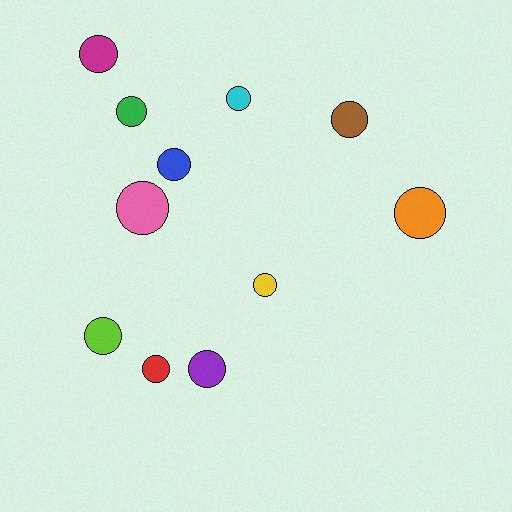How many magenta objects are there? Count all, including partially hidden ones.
There is 1 magenta object.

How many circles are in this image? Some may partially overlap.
There are 11 circles.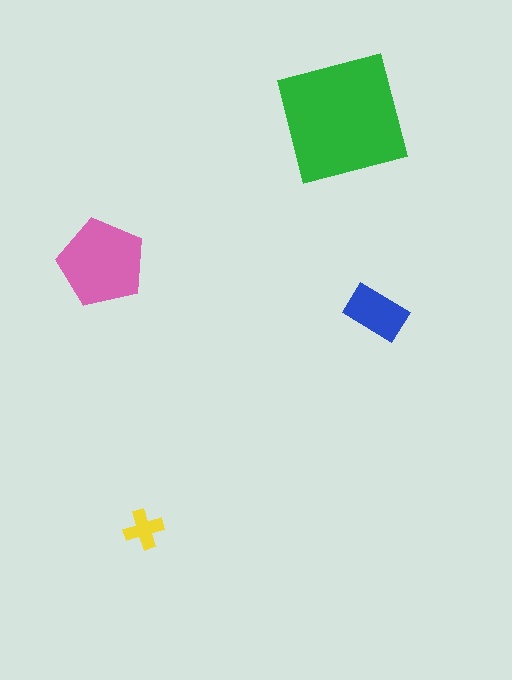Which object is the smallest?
The yellow cross.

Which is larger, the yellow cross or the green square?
The green square.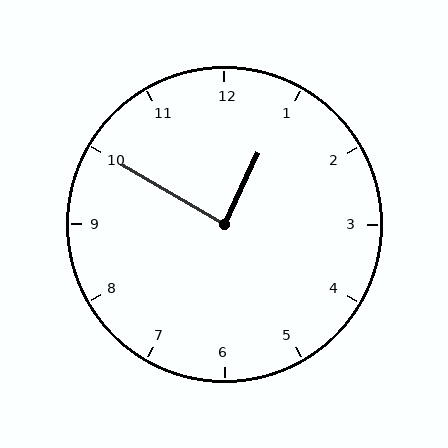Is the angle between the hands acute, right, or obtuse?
It is right.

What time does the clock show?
12:50.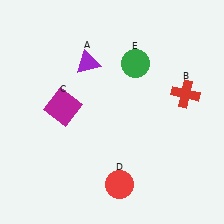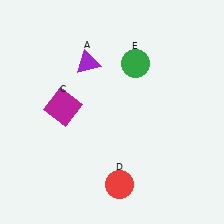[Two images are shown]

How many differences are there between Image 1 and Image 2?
There is 1 difference between the two images.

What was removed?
The red cross (B) was removed in Image 2.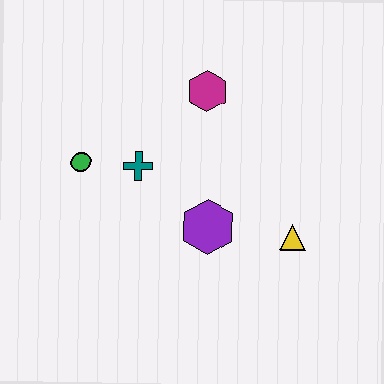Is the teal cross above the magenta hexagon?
No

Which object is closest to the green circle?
The teal cross is closest to the green circle.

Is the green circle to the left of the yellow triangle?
Yes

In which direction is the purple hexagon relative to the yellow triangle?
The purple hexagon is to the left of the yellow triangle.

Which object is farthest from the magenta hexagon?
The yellow triangle is farthest from the magenta hexagon.